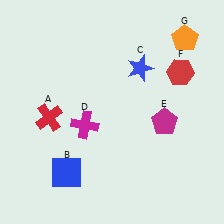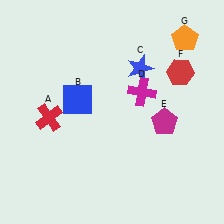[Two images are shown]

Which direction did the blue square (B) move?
The blue square (B) moved up.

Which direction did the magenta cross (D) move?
The magenta cross (D) moved right.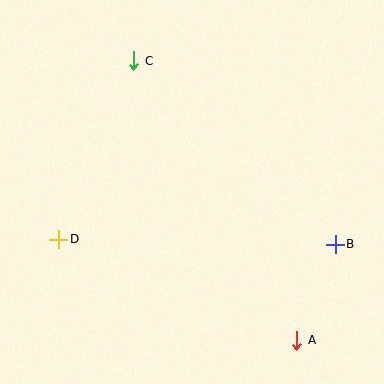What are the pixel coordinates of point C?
Point C is at (134, 61).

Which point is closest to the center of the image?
Point D at (59, 239) is closest to the center.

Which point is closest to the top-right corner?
Point B is closest to the top-right corner.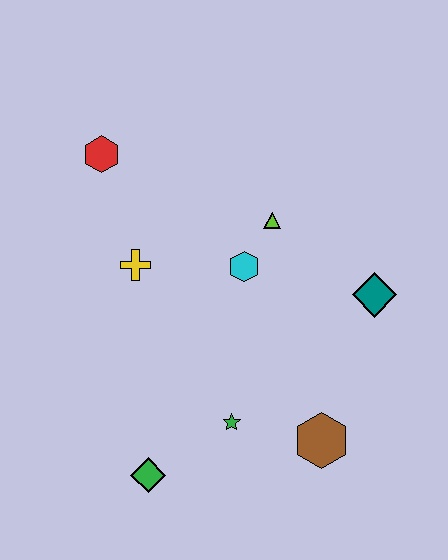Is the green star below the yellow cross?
Yes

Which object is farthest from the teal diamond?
The red hexagon is farthest from the teal diamond.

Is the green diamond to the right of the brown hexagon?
No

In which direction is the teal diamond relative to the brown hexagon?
The teal diamond is above the brown hexagon.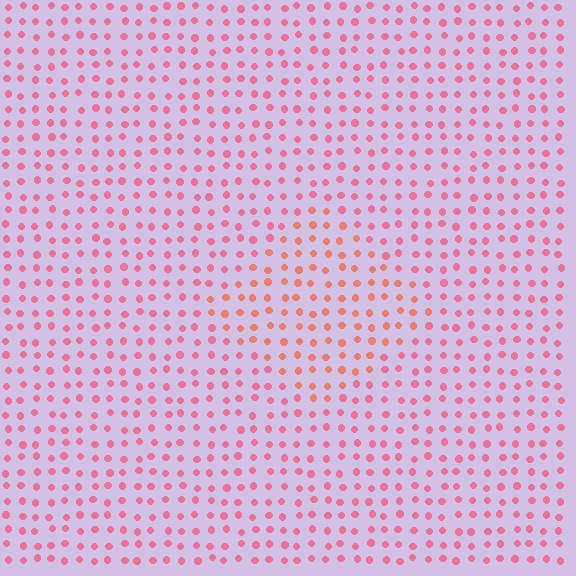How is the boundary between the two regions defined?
The boundary is defined purely by a slight shift in hue (about 27 degrees). Spacing, size, and orientation are identical on both sides.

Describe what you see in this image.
The image is filled with small pink elements in a uniform arrangement. A diamond-shaped region is visible where the elements are tinted to a slightly different hue, forming a subtle color boundary.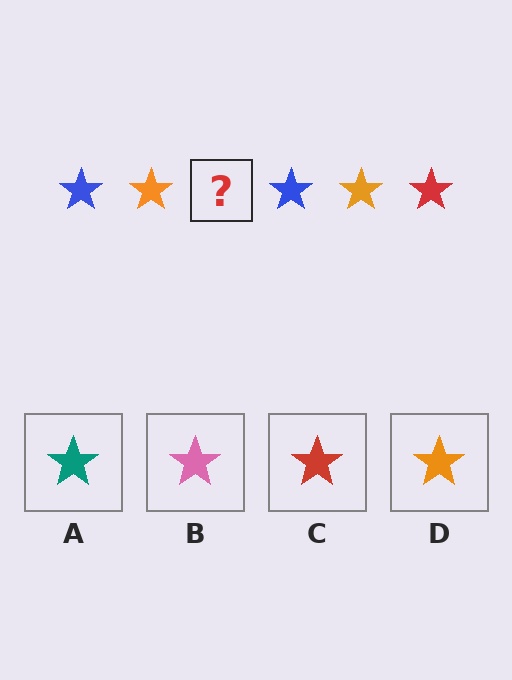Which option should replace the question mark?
Option C.